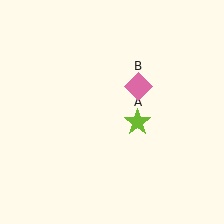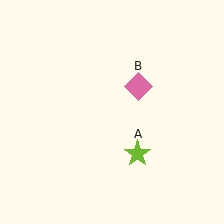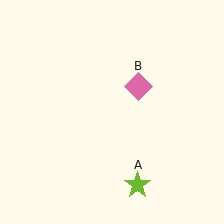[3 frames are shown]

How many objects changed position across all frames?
1 object changed position: lime star (object A).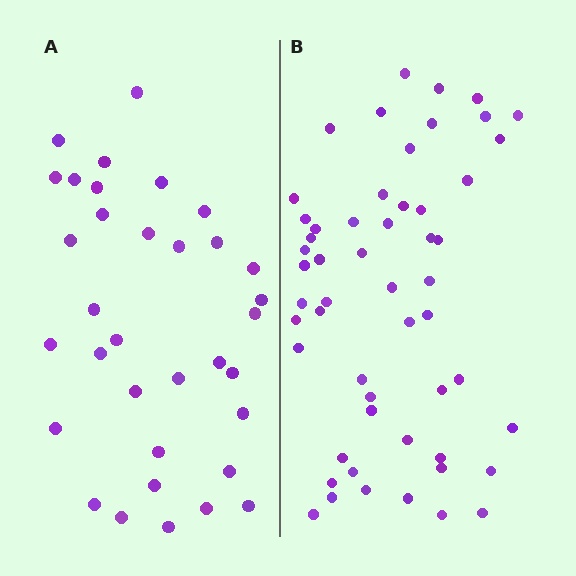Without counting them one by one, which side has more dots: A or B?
Region B (the right region) has more dots.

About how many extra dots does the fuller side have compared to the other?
Region B has approximately 20 more dots than region A.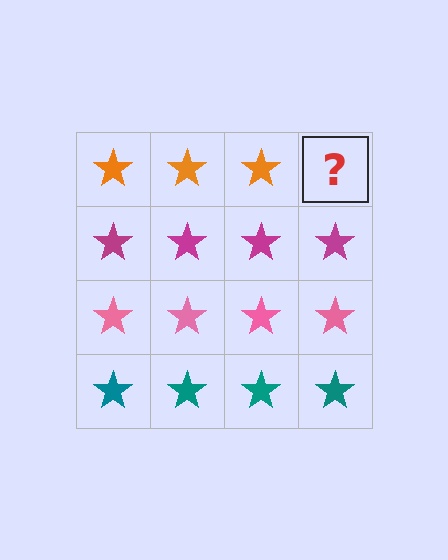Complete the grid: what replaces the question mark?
The question mark should be replaced with an orange star.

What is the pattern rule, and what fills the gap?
The rule is that each row has a consistent color. The gap should be filled with an orange star.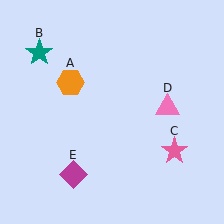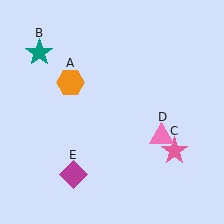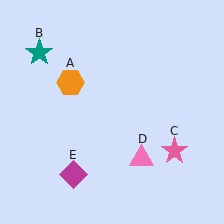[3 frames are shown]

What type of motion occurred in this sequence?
The pink triangle (object D) rotated clockwise around the center of the scene.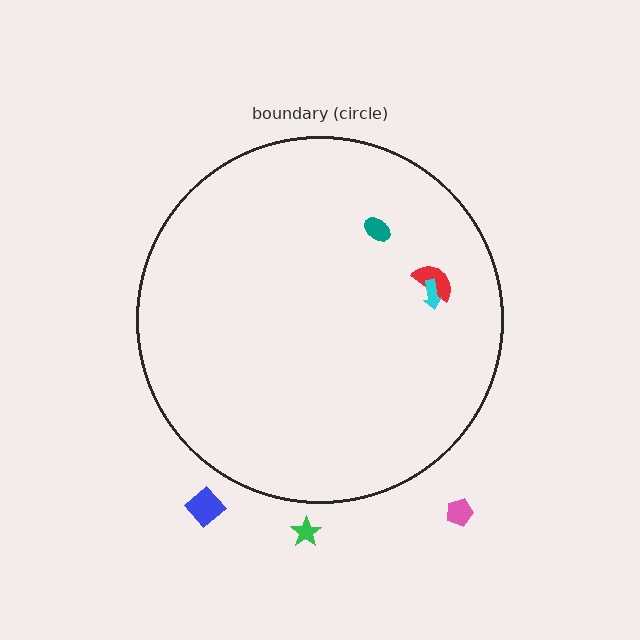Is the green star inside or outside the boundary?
Outside.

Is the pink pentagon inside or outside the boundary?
Outside.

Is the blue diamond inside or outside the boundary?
Outside.